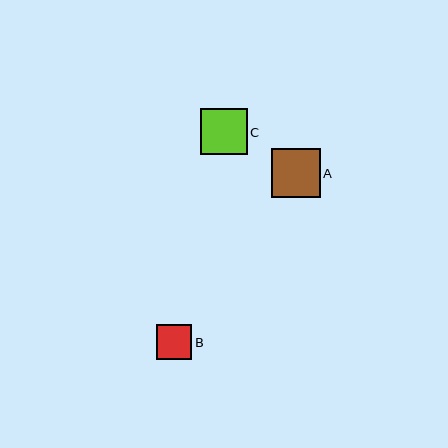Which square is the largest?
Square A is the largest with a size of approximately 49 pixels.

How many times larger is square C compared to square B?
Square C is approximately 1.3 times the size of square B.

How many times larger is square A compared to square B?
Square A is approximately 1.4 times the size of square B.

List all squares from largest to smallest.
From largest to smallest: A, C, B.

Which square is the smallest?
Square B is the smallest with a size of approximately 35 pixels.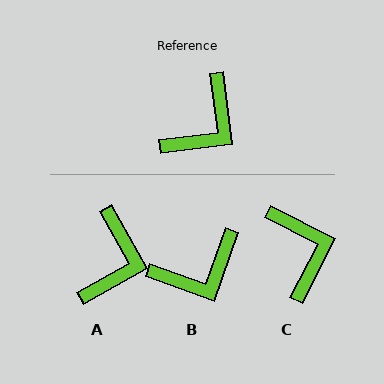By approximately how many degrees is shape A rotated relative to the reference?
Approximately 22 degrees counter-clockwise.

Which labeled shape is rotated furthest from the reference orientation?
C, about 55 degrees away.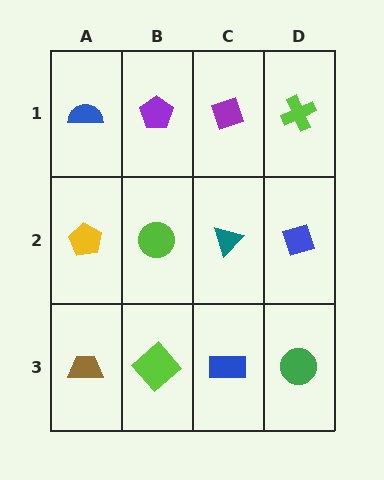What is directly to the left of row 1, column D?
A purple diamond.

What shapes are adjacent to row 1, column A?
A yellow pentagon (row 2, column A), a purple pentagon (row 1, column B).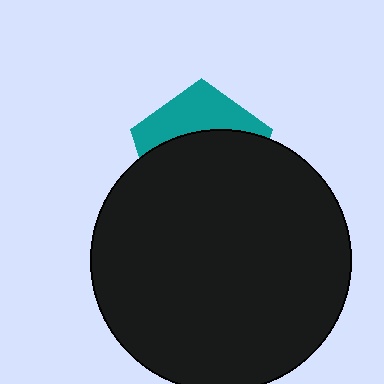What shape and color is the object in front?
The object in front is a black circle.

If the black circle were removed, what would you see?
You would see the complete teal pentagon.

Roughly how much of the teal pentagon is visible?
A small part of it is visible (roughly 35%).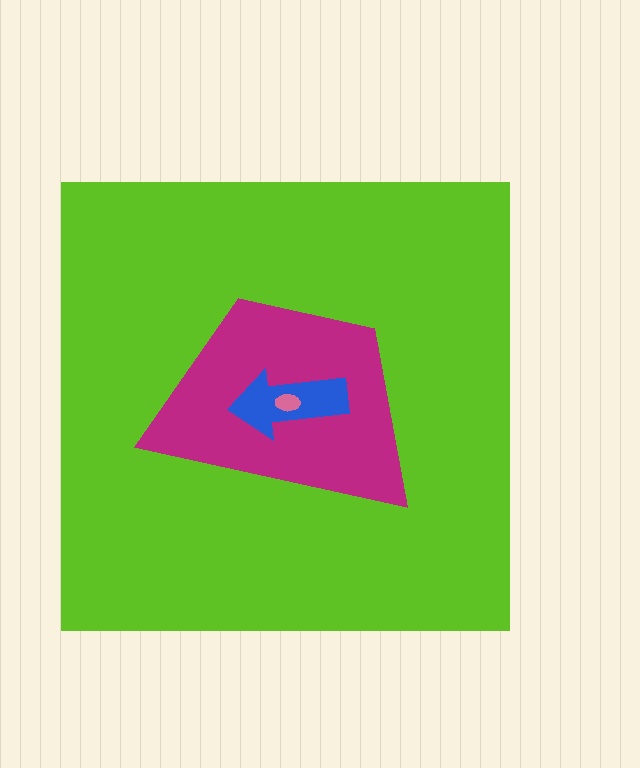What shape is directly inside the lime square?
The magenta trapezoid.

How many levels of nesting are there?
4.